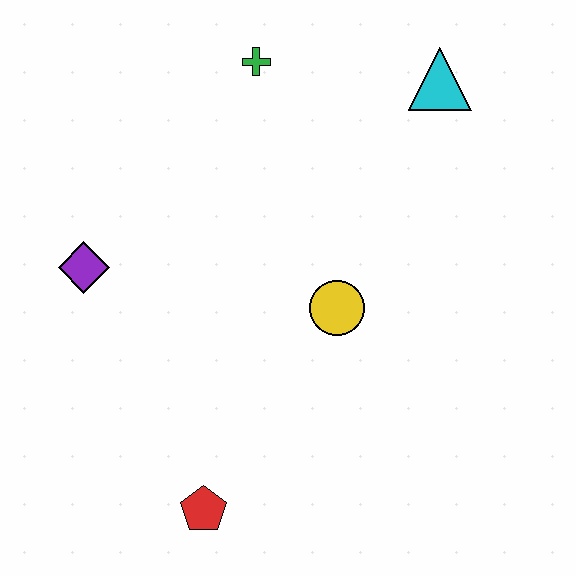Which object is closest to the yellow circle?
The red pentagon is closest to the yellow circle.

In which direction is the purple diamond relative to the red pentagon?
The purple diamond is above the red pentagon.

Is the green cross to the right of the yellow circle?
No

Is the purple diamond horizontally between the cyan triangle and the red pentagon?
No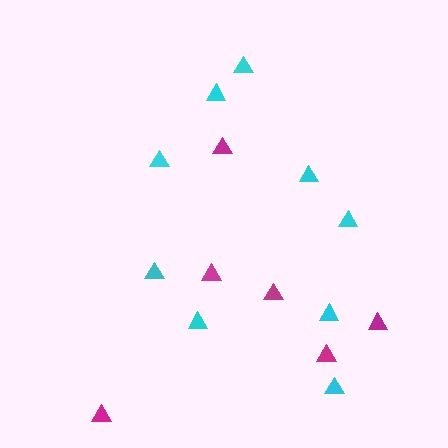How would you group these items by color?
There are 2 groups: one group of cyan triangles (9) and one group of magenta triangles (6).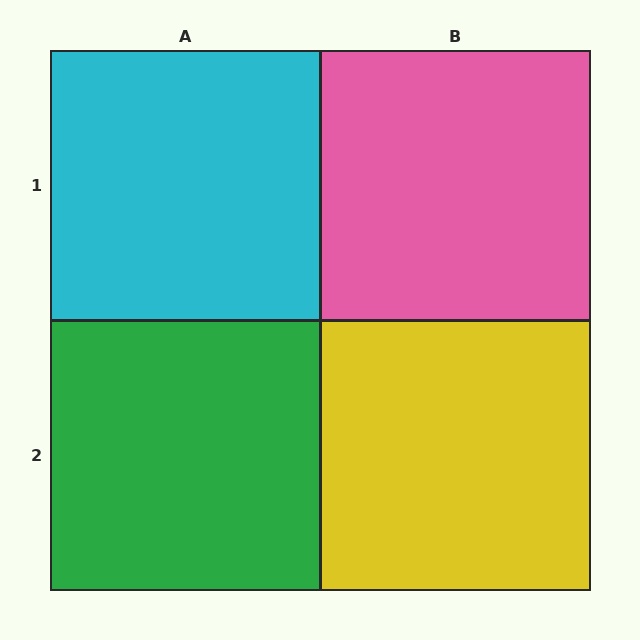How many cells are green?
1 cell is green.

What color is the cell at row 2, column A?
Green.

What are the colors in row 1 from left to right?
Cyan, pink.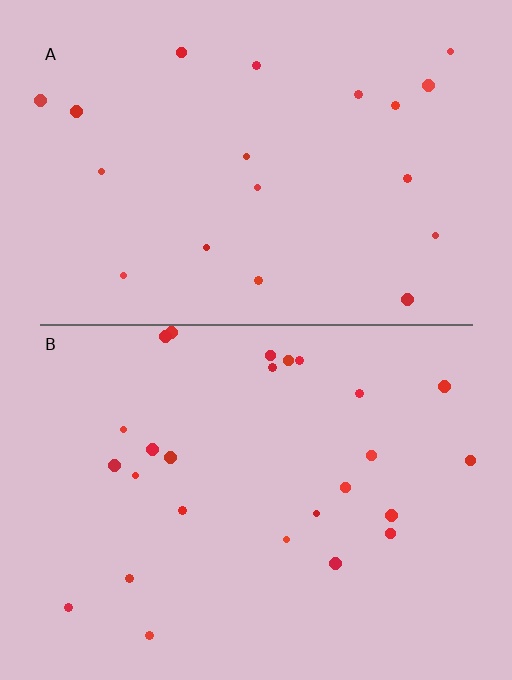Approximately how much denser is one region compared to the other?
Approximately 1.3× — region B over region A.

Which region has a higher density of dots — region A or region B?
B (the bottom).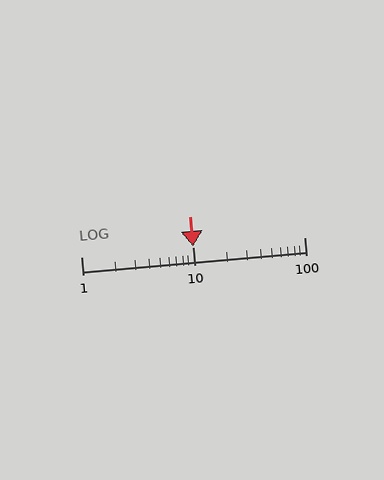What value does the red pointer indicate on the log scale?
The pointer indicates approximately 10.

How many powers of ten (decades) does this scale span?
The scale spans 2 decades, from 1 to 100.